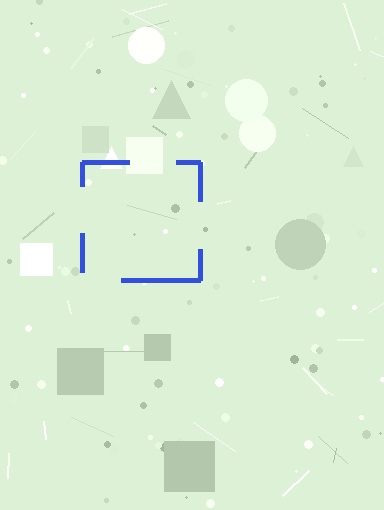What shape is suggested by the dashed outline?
The dashed outline suggests a square.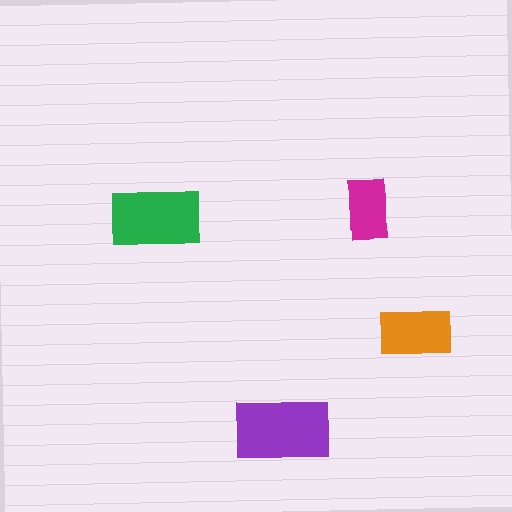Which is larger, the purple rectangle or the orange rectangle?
The purple one.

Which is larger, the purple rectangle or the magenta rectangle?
The purple one.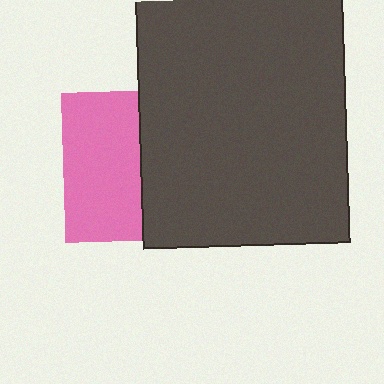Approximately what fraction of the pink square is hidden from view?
Roughly 48% of the pink square is hidden behind the dark gray rectangle.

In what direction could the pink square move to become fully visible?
The pink square could move left. That would shift it out from behind the dark gray rectangle entirely.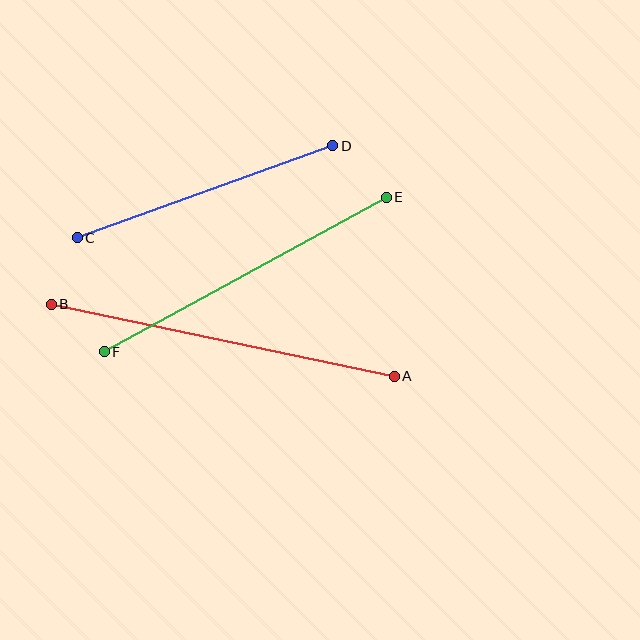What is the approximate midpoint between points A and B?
The midpoint is at approximately (223, 340) pixels.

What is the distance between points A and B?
The distance is approximately 350 pixels.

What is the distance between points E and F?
The distance is approximately 321 pixels.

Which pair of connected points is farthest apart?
Points A and B are farthest apart.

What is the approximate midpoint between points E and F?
The midpoint is at approximately (245, 274) pixels.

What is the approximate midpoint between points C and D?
The midpoint is at approximately (205, 192) pixels.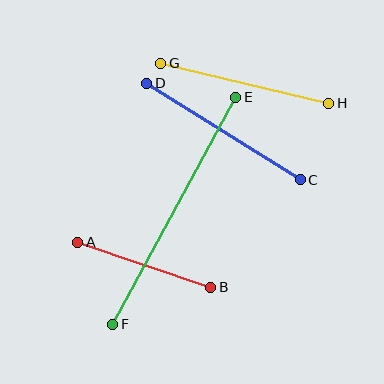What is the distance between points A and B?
The distance is approximately 140 pixels.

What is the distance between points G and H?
The distance is approximately 173 pixels.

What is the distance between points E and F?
The distance is approximately 258 pixels.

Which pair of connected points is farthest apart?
Points E and F are farthest apart.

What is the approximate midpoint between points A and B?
The midpoint is at approximately (144, 265) pixels.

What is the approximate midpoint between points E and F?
The midpoint is at approximately (174, 211) pixels.